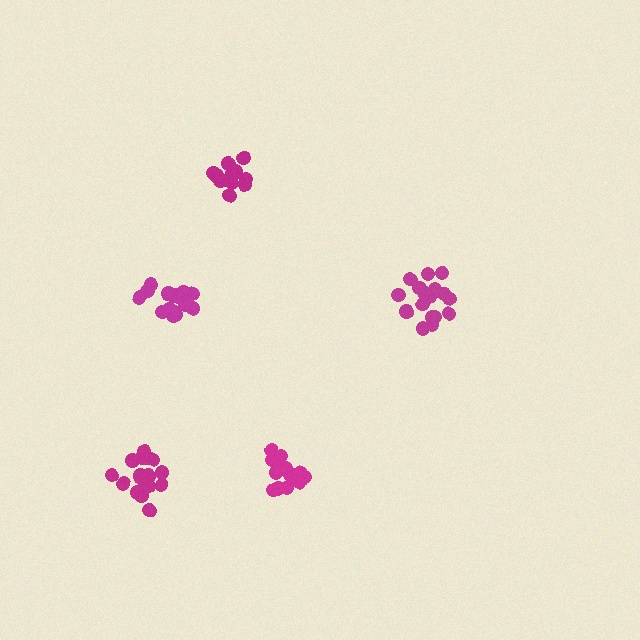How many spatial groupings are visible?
There are 5 spatial groupings.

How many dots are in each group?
Group 1: 18 dots, Group 2: 18 dots, Group 3: 13 dots, Group 4: 13 dots, Group 5: 17 dots (79 total).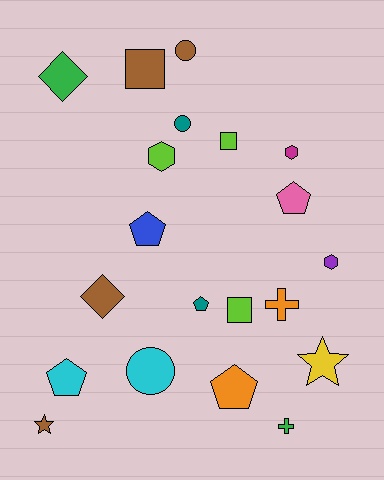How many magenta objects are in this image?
There is 1 magenta object.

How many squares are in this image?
There are 3 squares.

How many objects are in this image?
There are 20 objects.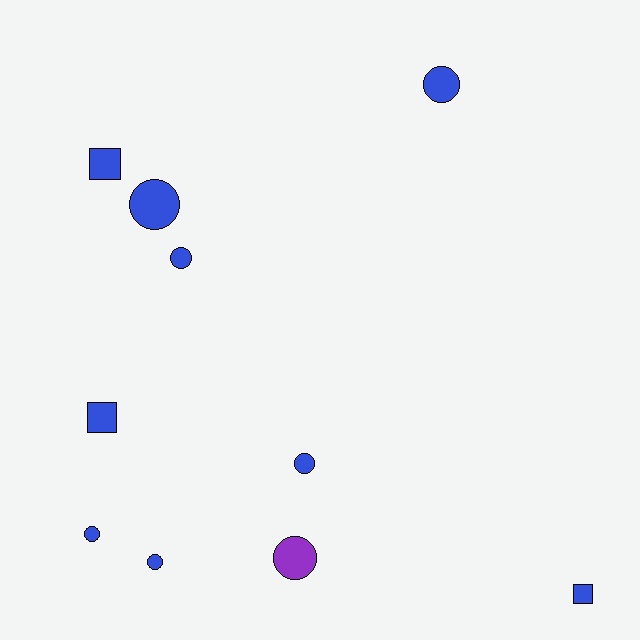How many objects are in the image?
There are 10 objects.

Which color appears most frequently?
Blue, with 9 objects.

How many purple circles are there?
There is 1 purple circle.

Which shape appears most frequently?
Circle, with 7 objects.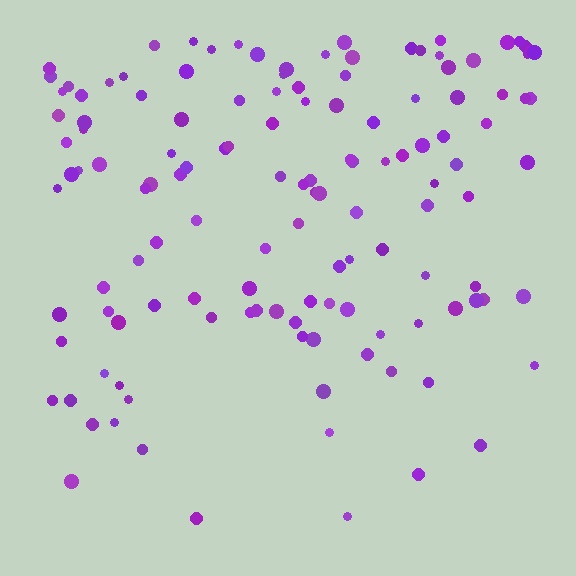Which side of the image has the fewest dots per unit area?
The bottom.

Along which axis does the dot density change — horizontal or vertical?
Vertical.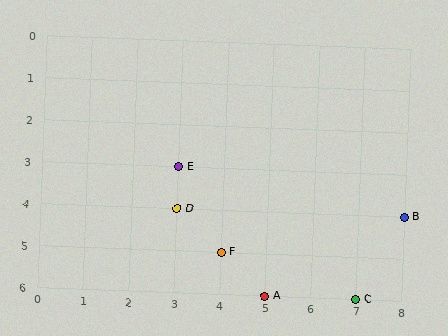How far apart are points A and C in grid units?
Points A and C are 2 columns apart.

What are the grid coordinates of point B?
Point B is at grid coordinates (8, 4).